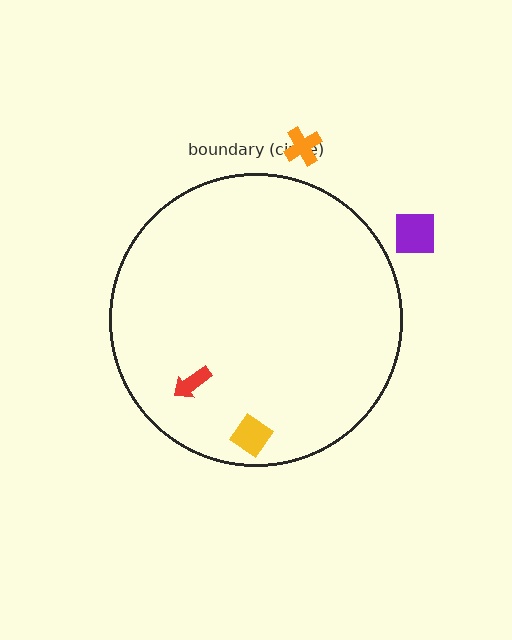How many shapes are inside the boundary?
2 inside, 2 outside.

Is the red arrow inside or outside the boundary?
Inside.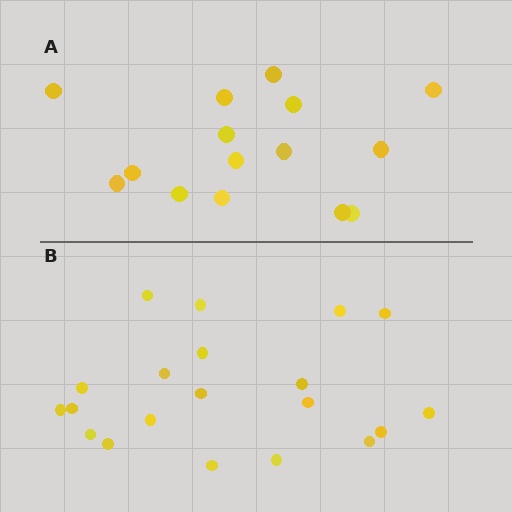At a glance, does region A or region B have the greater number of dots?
Region B (the bottom region) has more dots.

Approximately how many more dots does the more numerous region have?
Region B has about 5 more dots than region A.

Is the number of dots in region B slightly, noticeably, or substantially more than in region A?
Region B has noticeably more, but not dramatically so. The ratio is roughly 1.3 to 1.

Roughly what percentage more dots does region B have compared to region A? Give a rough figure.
About 35% more.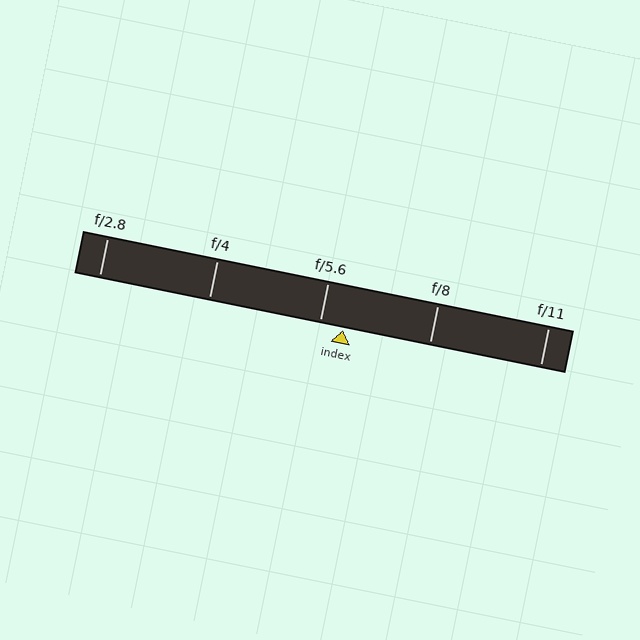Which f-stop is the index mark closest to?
The index mark is closest to f/5.6.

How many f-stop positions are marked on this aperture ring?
There are 5 f-stop positions marked.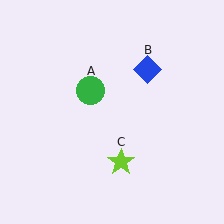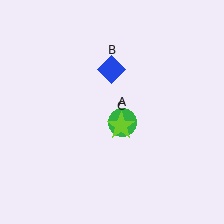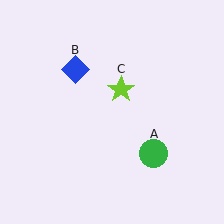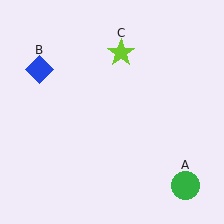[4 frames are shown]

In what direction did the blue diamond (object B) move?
The blue diamond (object B) moved left.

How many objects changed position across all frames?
3 objects changed position: green circle (object A), blue diamond (object B), lime star (object C).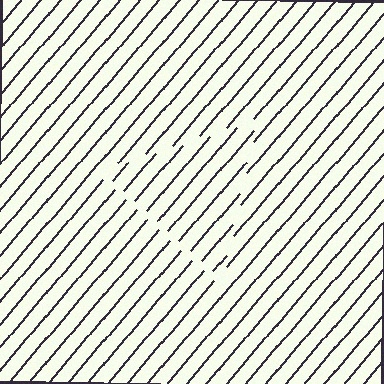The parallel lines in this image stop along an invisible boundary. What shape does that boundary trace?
An illusory triangle. The interior of the shape contains the same grating, shifted by half a period — the contour is defined by the phase discontinuity where line-ends from the inner and outer gratings abut.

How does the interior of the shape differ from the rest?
The interior of the shape contains the same grating, shifted by half a period — the contour is defined by the phase discontinuity where line-ends from the inner and outer gratings abut.